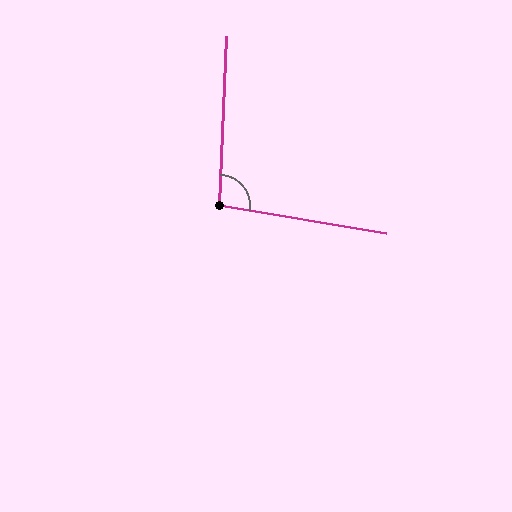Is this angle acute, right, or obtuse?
It is obtuse.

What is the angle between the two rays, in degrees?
Approximately 97 degrees.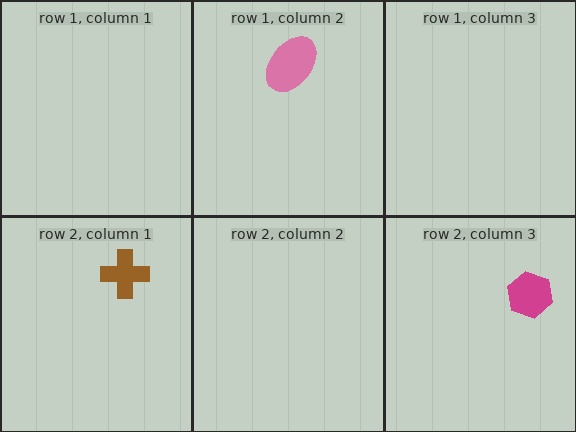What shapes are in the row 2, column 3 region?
The magenta hexagon.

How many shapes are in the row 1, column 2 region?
1.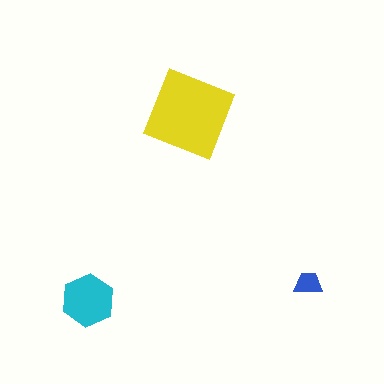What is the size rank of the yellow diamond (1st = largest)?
1st.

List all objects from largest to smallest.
The yellow diamond, the cyan hexagon, the blue trapezoid.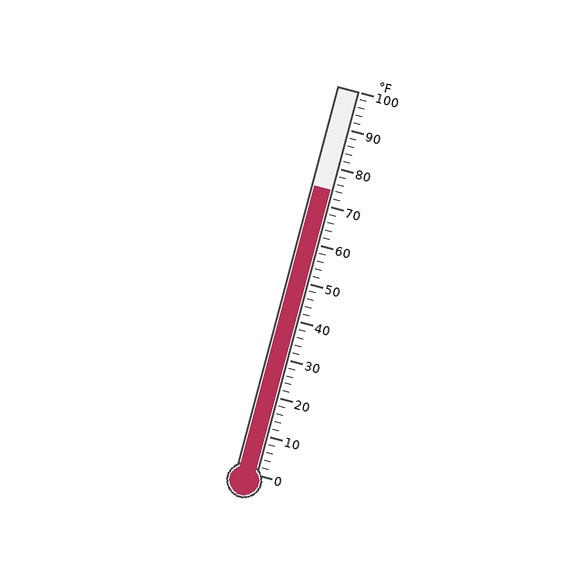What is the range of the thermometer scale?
The thermometer scale ranges from 0°F to 100°F.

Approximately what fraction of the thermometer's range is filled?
The thermometer is filled to approximately 75% of its range.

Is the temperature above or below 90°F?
The temperature is below 90°F.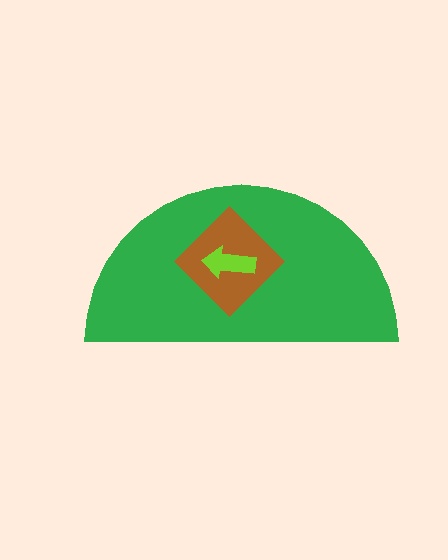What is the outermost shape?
The green semicircle.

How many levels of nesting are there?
3.